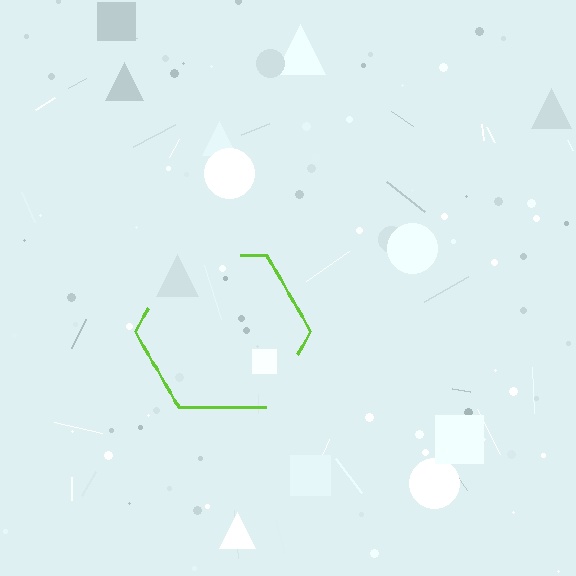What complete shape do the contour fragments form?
The contour fragments form a hexagon.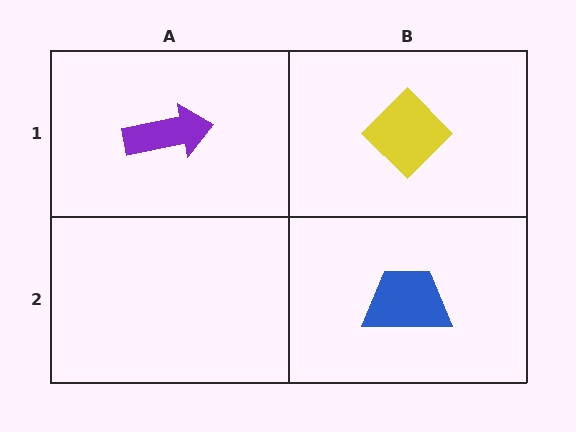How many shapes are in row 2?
1 shape.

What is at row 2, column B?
A blue trapezoid.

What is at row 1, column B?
A yellow diamond.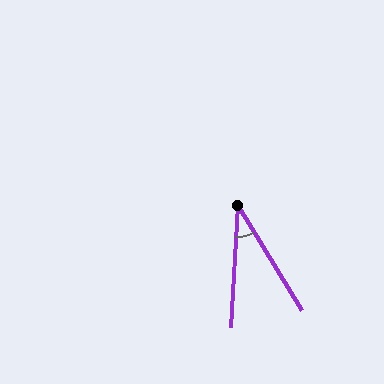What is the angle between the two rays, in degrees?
Approximately 34 degrees.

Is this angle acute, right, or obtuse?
It is acute.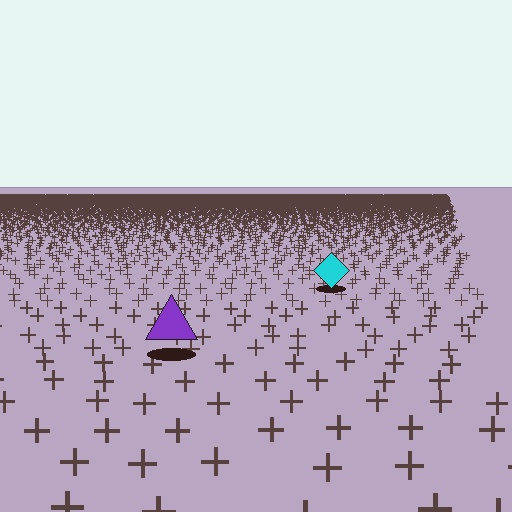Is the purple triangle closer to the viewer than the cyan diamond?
Yes. The purple triangle is closer — you can tell from the texture gradient: the ground texture is coarser near it.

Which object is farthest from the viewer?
The cyan diamond is farthest from the viewer. It appears smaller and the ground texture around it is denser.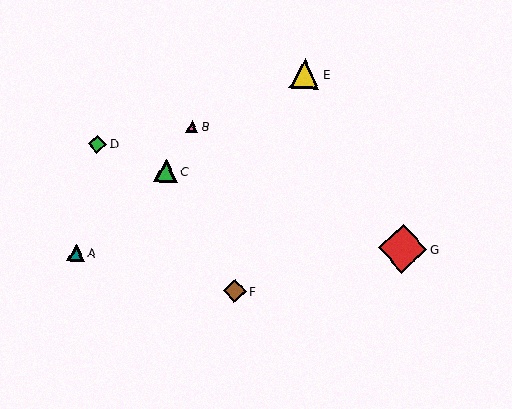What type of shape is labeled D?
Shape D is a green diamond.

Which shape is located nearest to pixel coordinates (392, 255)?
The red diamond (labeled G) at (403, 248) is nearest to that location.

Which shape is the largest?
The red diamond (labeled G) is the largest.